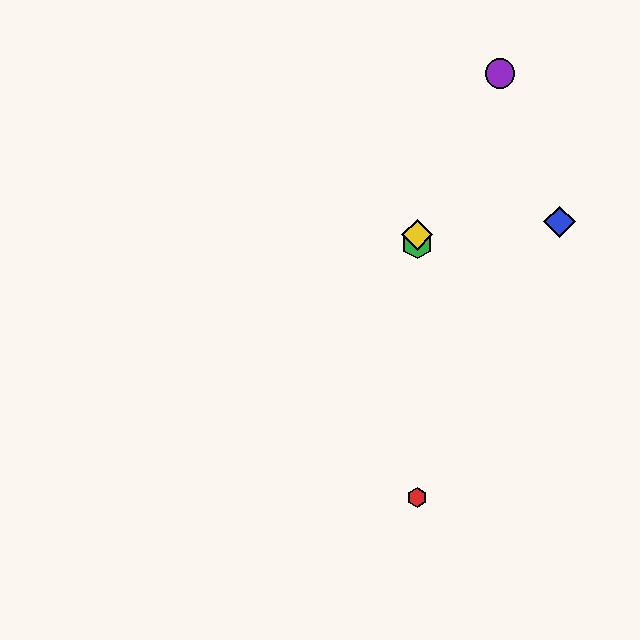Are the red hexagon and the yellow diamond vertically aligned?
Yes, both are at x≈417.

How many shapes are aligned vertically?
3 shapes (the red hexagon, the green hexagon, the yellow diamond) are aligned vertically.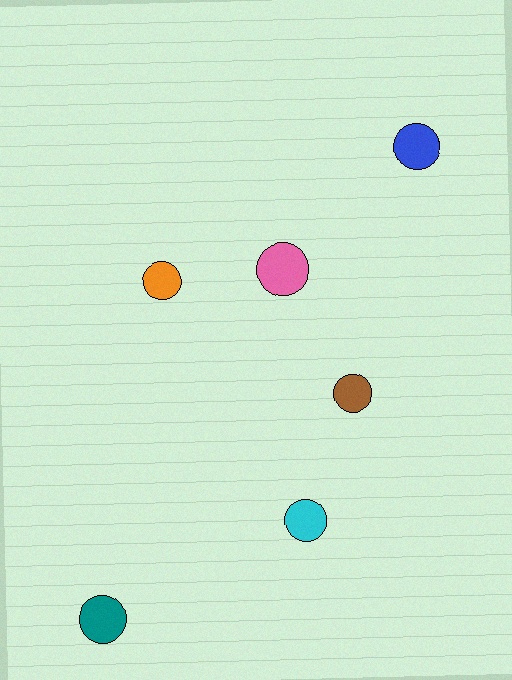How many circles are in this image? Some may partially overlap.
There are 6 circles.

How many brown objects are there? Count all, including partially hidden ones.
There is 1 brown object.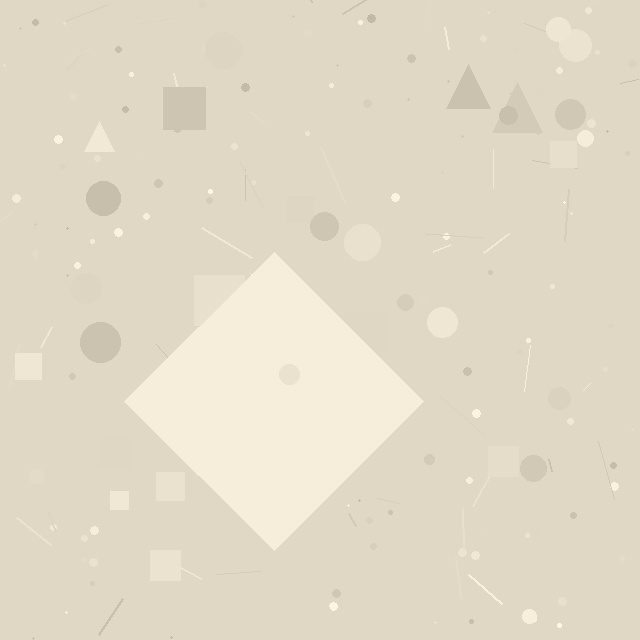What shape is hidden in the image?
A diamond is hidden in the image.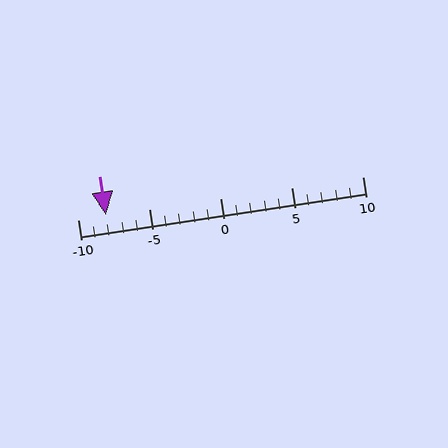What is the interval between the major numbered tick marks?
The major tick marks are spaced 5 units apart.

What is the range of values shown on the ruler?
The ruler shows values from -10 to 10.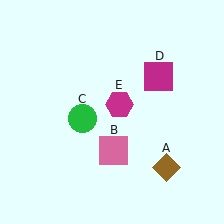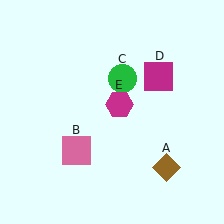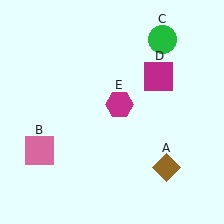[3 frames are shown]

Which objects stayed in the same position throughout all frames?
Brown diamond (object A) and magenta square (object D) and magenta hexagon (object E) remained stationary.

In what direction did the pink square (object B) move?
The pink square (object B) moved left.